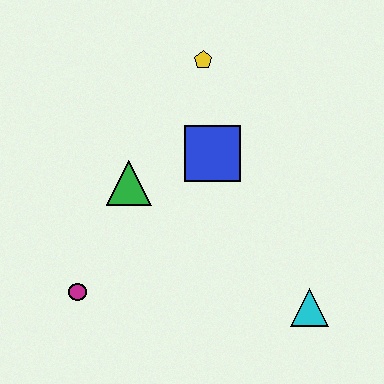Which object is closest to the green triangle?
The blue square is closest to the green triangle.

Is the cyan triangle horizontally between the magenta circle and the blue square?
No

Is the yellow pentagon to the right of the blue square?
No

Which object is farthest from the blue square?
The magenta circle is farthest from the blue square.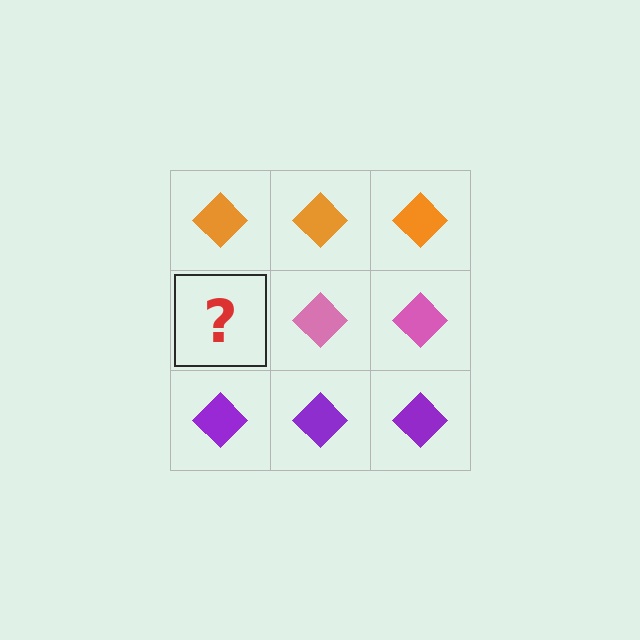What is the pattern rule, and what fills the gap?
The rule is that each row has a consistent color. The gap should be filled with a pink diamond.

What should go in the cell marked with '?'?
The missing cell should contain a pink diamond.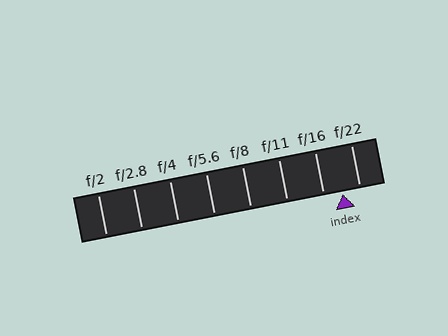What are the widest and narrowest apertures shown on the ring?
The widest aperture shown is f/2 and the narrowest is f/22.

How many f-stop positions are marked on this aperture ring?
There are 8 f-stop positions marked.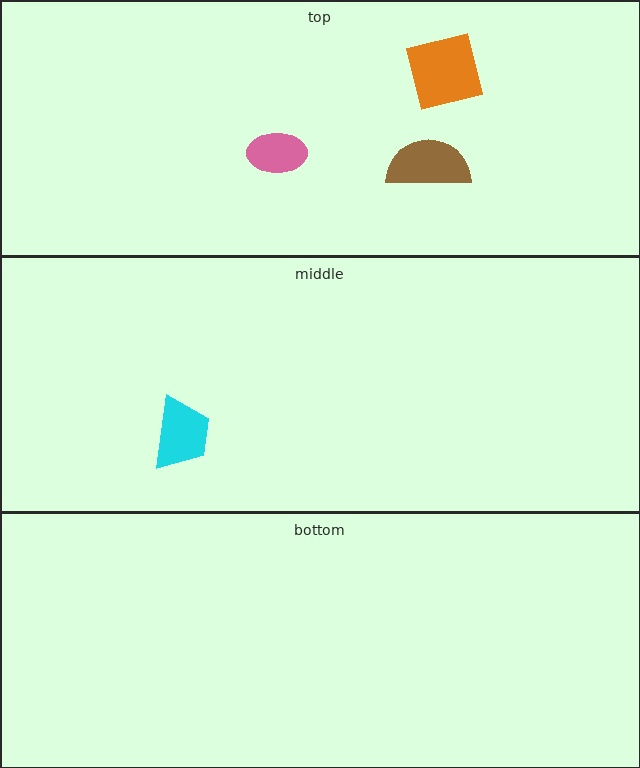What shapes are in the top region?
The brown semicircle, the orange square, the pink ellipse.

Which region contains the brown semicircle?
The top region.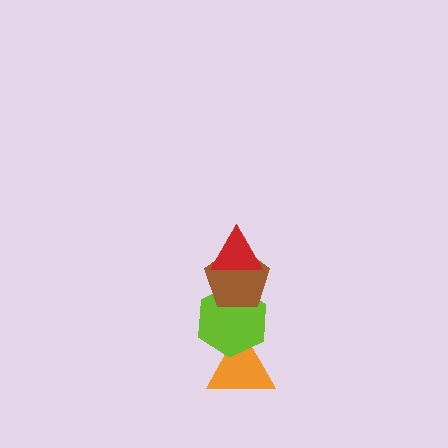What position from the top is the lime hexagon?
The lime hexagon is 3rd from the top.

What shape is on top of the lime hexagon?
The brown pentagon is on top of the lime hexagon.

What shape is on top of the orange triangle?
The lime hexagon is on top of the orange triangle.